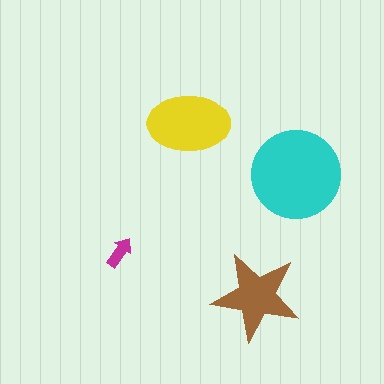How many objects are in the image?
There are 4 objects in the image.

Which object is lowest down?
The brown star is bottommost.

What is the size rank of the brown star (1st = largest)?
3rd.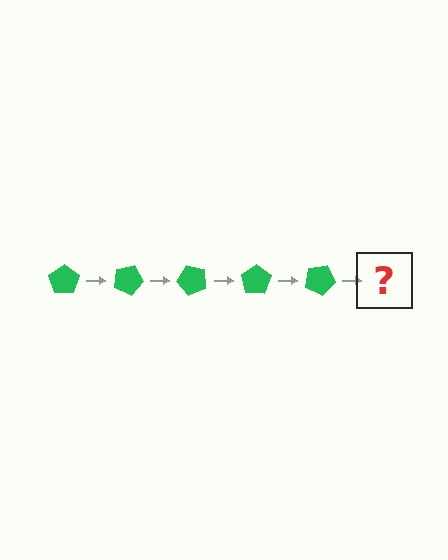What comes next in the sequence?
The next element should be a green pentagon rotated 125 degrees.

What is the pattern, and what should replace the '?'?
The pattern is that the pentagon rotates 25 degrees each step. The '?' should be a green pentagon rotated 125 degrees.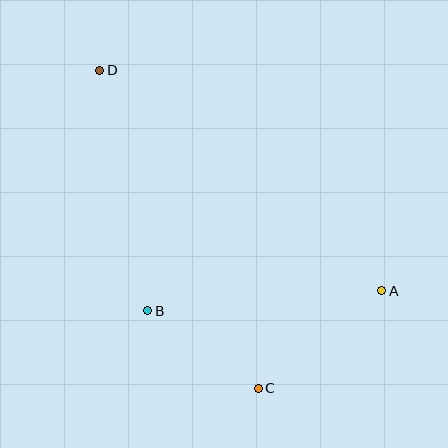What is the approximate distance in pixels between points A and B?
The distance between A and B is approximately 235 pixels.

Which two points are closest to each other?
Points B and C are closest to each other.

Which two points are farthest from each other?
Points A and D are farthest from each other.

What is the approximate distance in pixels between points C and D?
The distance between C and D is approximately 356 pixels.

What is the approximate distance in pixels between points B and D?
The distance between B and D is approximately 245 pixels.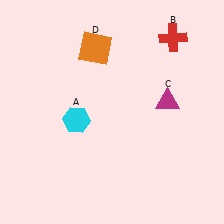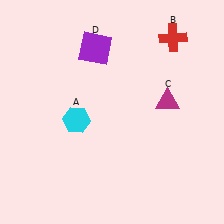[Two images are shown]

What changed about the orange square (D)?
In Image 1, D is orange. In Image 2, it changed to purple.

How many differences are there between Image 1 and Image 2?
There is 1 difference between the two images.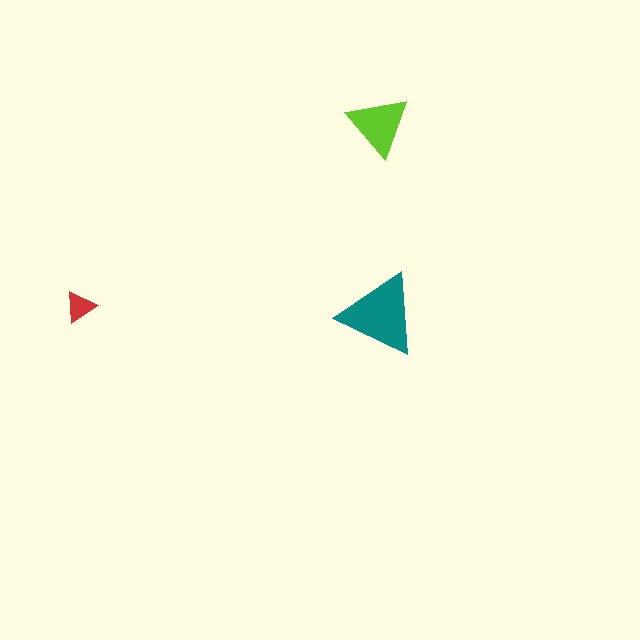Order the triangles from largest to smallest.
the teal one, the lime one, the red one.